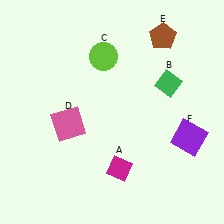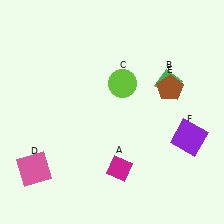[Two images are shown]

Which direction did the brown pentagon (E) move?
The brown pentagon (E) moved down.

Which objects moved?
The objects that moved are: the lime circle (C), the pink square (D), the brown pentagon (E).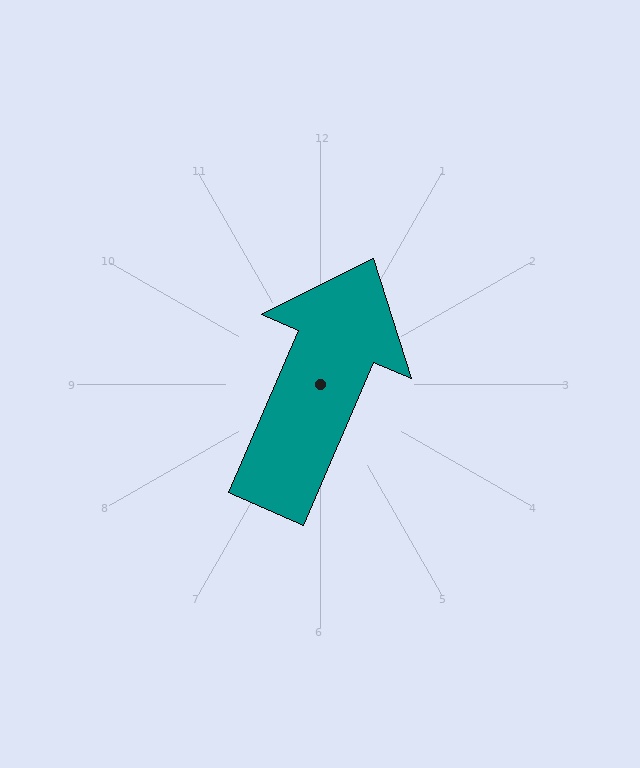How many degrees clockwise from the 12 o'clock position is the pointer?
Approximately 23 degrees.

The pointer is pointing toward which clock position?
Roughly 1 o'clock.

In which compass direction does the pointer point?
Northeast.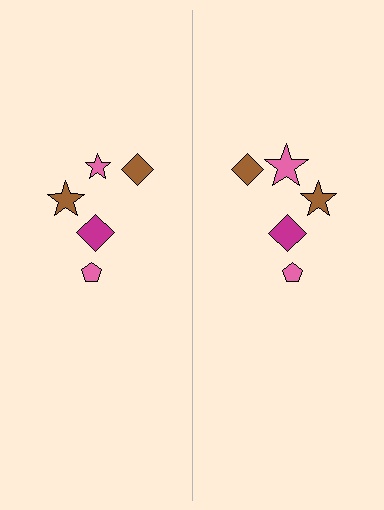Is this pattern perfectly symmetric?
No, the pattern is not perfectly symmetric. The pink star on the right side has a different size than its mirror counterpart.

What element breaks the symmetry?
The pink star on the right side has a different size than its mirror counterpart.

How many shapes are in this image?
There are 10 shapes in this image.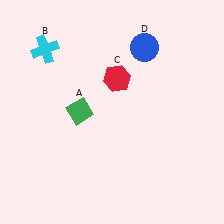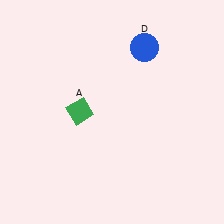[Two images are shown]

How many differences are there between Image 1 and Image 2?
There are 2 differences between the two images.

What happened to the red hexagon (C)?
The red hexagon (C) was removed in Image 2. It was in the top-right area of Image 1.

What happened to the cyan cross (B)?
The cyan cross (B) was removed in Image 2. It was in the top-left area of Image 1.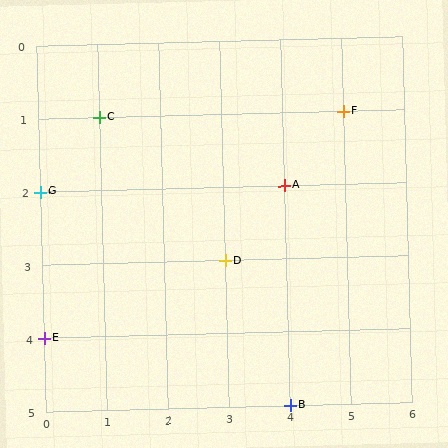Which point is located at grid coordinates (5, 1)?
Point F is at (5, 1).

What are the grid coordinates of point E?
Point E is at grid coordinates (0, 4).